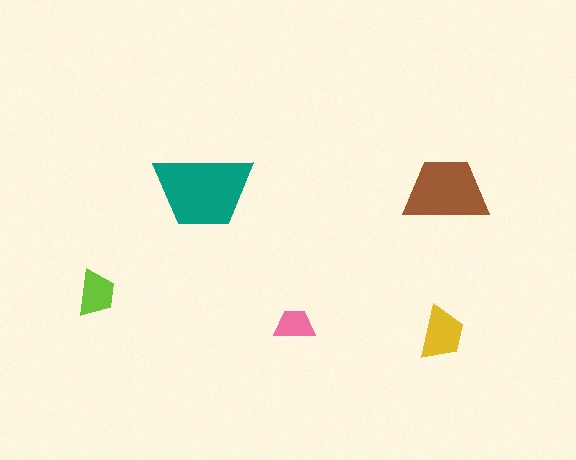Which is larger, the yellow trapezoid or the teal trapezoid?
The teal one.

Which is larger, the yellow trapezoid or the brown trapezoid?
The brown one.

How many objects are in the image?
There are 5 objects in the image.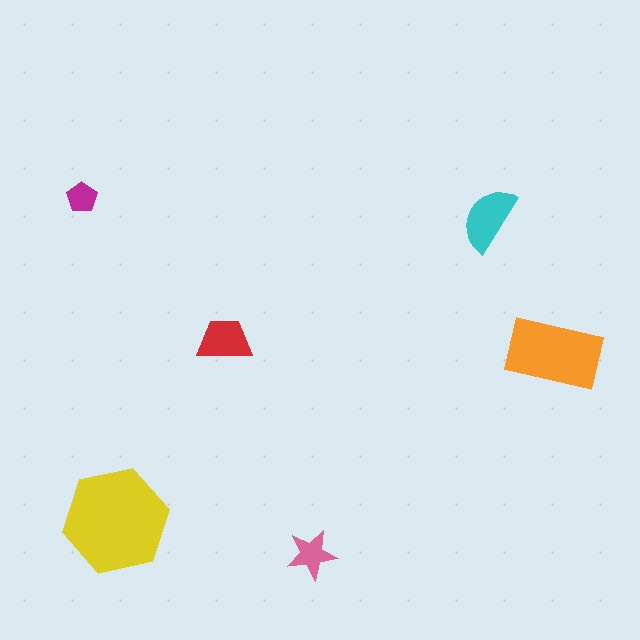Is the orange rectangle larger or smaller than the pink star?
Larger.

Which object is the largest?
The yellow hexagon.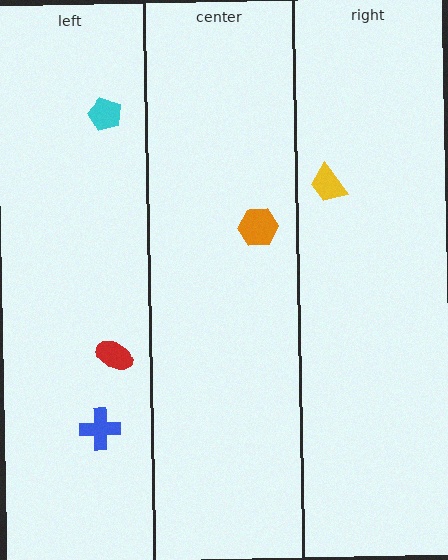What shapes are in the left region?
The blue cross, the red ellipse, the cyan pentagon.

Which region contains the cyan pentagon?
The left region.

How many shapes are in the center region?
1.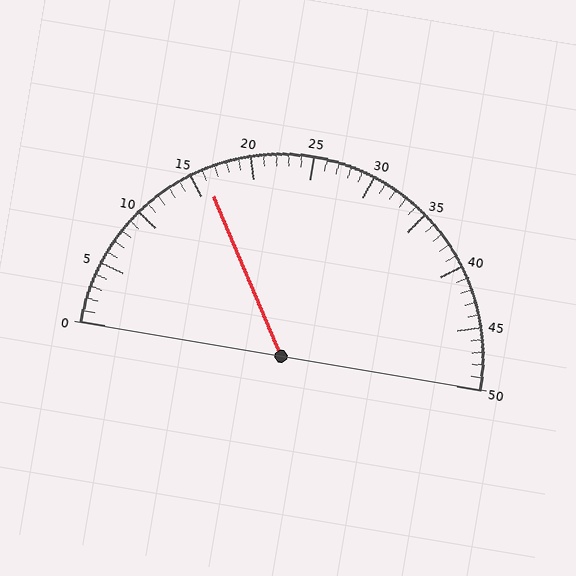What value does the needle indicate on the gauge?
The needle indicates approximately 16.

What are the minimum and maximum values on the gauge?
The gauge ranges from 0 to 50.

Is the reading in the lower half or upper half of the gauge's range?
The reading is in the lower half of the range (0 to 50).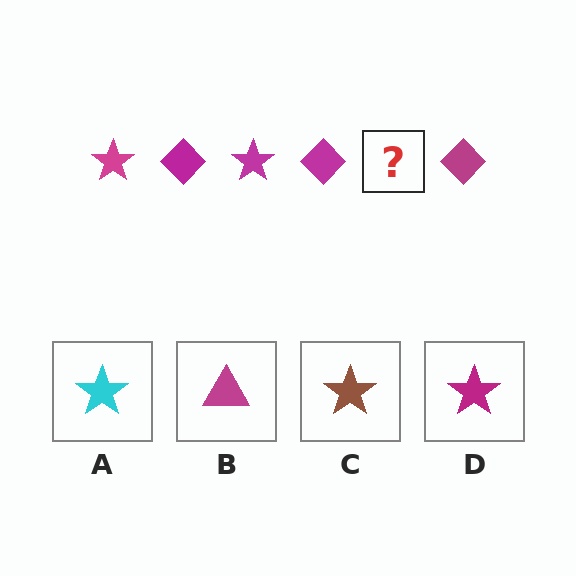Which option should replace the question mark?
Option D.